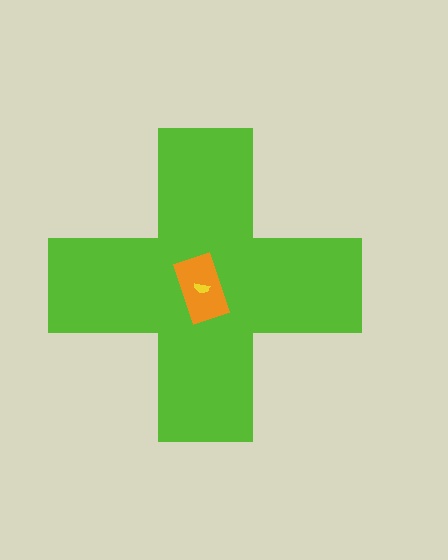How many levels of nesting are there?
3.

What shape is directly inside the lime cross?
The orange rectangle.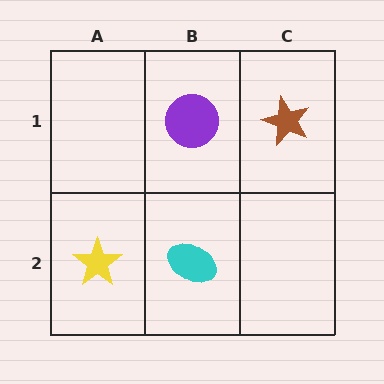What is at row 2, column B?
A cyan ellipse.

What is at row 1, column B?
A purple circle.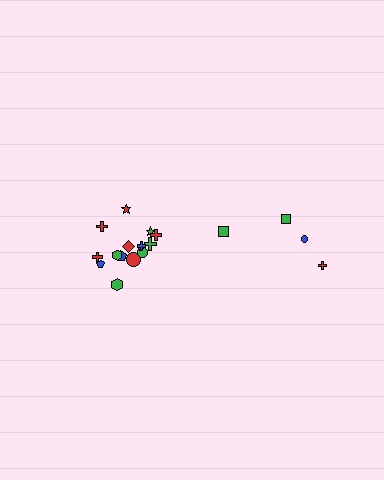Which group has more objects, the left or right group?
The left group.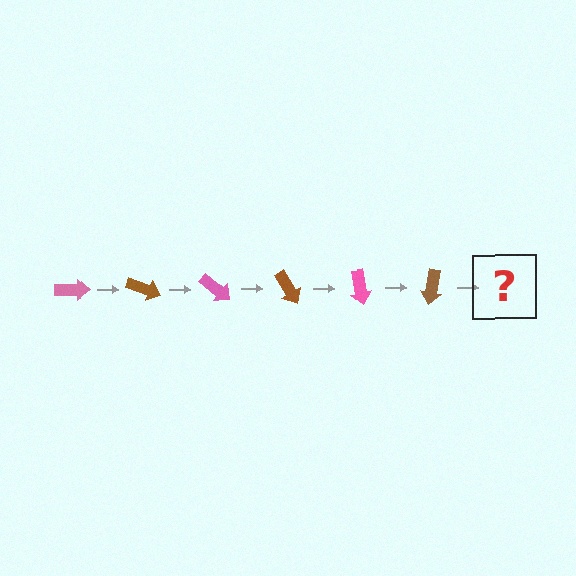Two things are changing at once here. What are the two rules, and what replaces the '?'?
The two rules are that it rotates 20 degrees each step and the color cycles through pink and brown. The '?' should be a pink arrow, rotated 120 degrees from the start.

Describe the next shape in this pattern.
It should be a pink arrow, rotated 120 degrees from the start.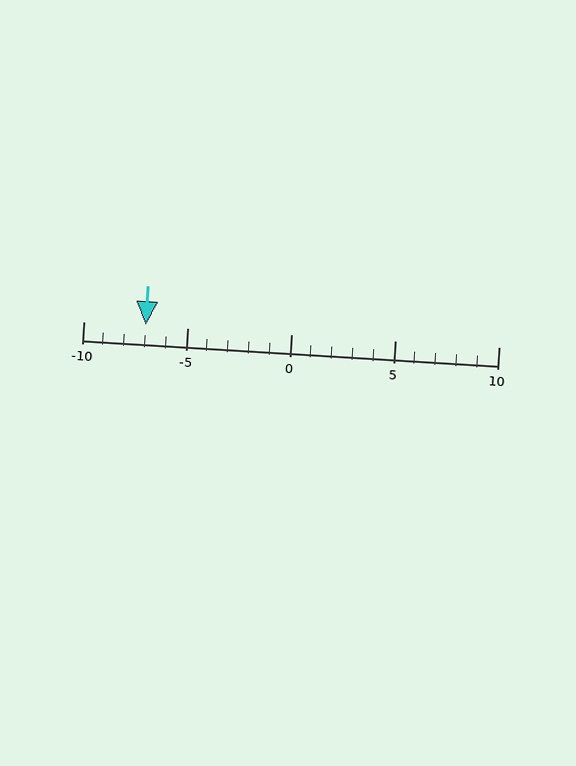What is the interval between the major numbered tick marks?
The major tick marks are spaced 5 units apart.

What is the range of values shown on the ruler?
The ruler shows values from -10 to 10.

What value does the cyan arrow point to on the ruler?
The cyan arrow points to approximately -7.